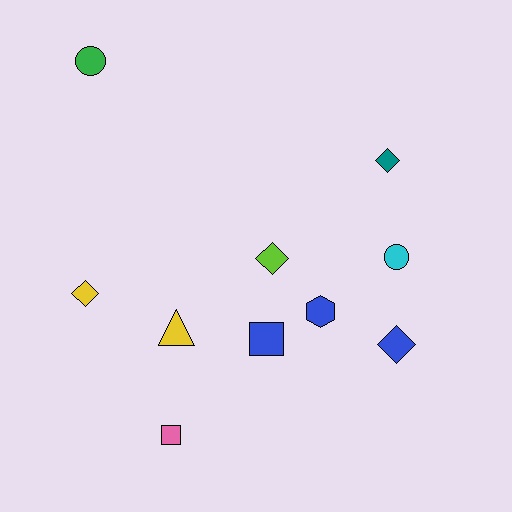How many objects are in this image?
There are 10 objects.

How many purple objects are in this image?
There are no purple objects.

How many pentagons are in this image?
There are no pentagons.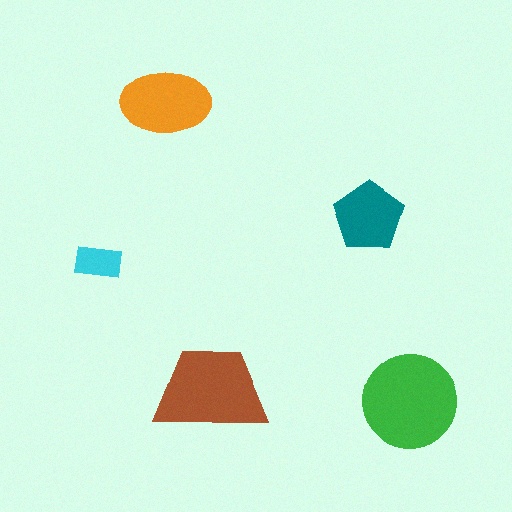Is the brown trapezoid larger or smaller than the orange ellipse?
Larger.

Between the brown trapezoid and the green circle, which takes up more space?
The green circle.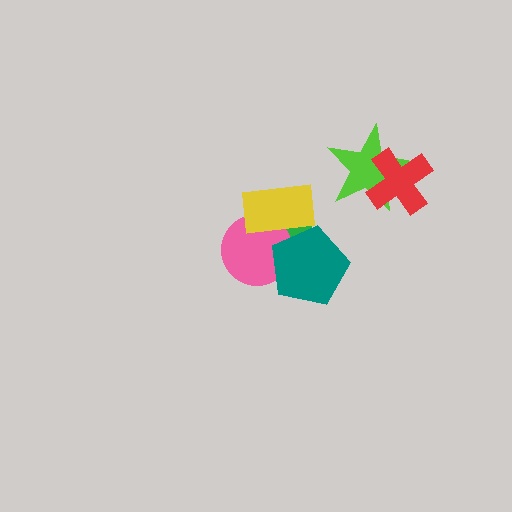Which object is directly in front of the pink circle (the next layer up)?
The teal pentagon is directly in front of the pink circle.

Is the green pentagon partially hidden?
Yes, it is partially covered by another shape.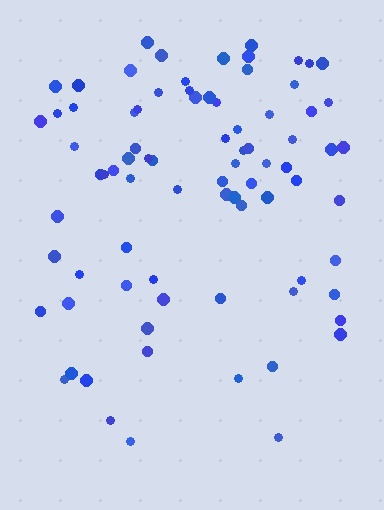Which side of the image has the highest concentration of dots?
The top.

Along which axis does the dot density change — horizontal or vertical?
Vertical.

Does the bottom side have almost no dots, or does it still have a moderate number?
Still a moderate number, just noticeably fewer than the top.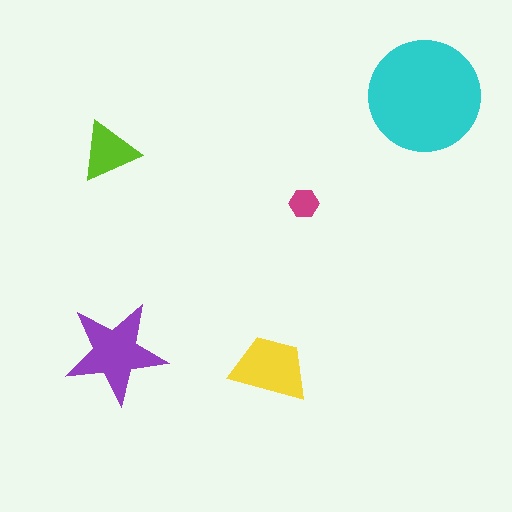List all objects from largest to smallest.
The cyan circle, the purple star, the yellow trapezoid, the lime triangle, the magenta hexagon.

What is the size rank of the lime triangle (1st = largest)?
4th.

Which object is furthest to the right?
The cyan circle is rightmost.